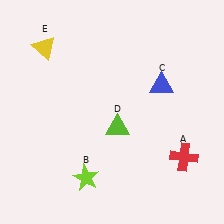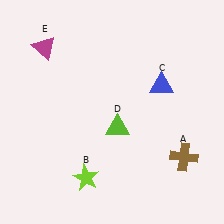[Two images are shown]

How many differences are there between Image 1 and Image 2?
There are 2 differences between the two images.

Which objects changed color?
A changed from red to brown. E changed from yellow to magenta.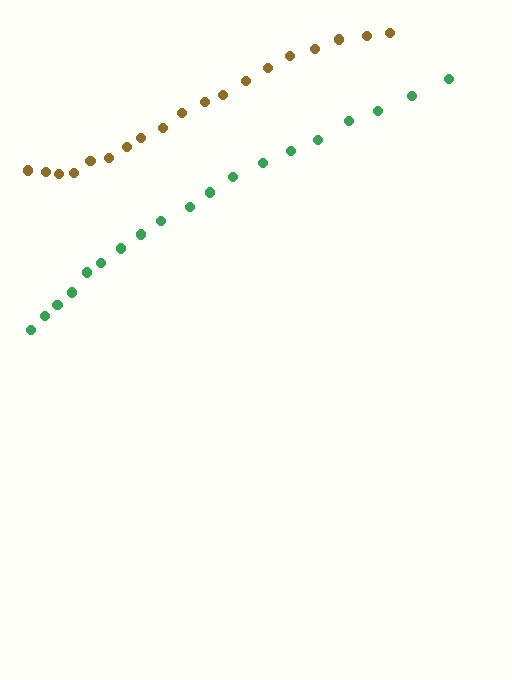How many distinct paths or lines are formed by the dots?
There are 2 distinct paths.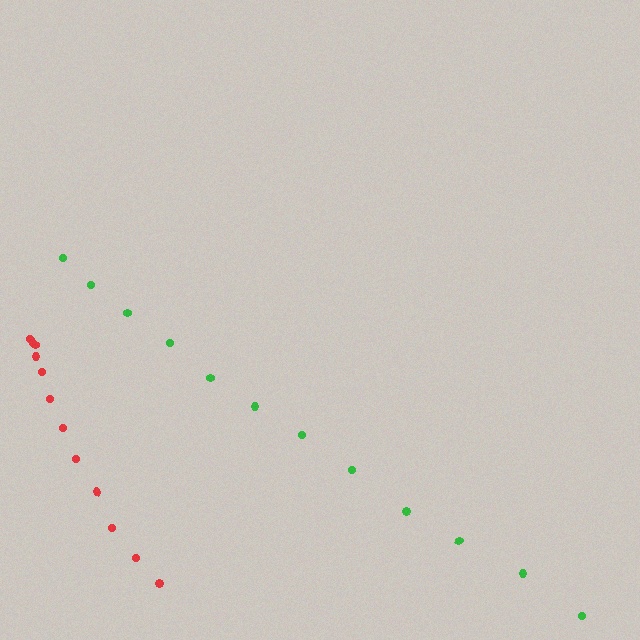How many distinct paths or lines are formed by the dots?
There are 2 distinct paths.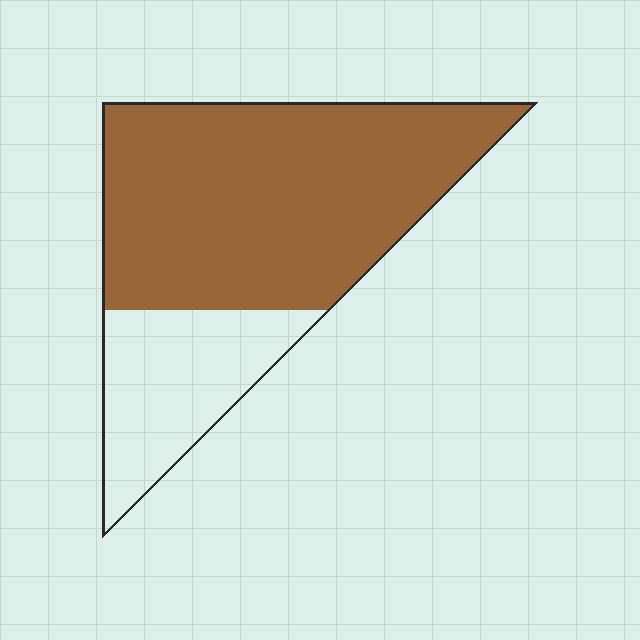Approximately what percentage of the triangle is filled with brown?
Approximately 75%.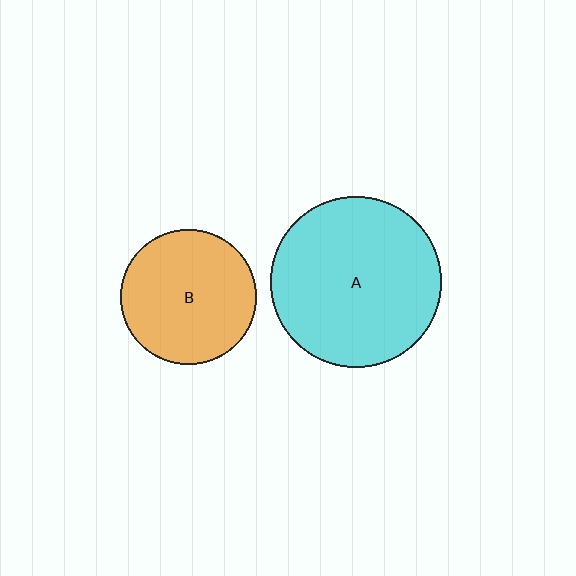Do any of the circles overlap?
No, none of the circles overlap.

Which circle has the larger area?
Circle A (cyan).